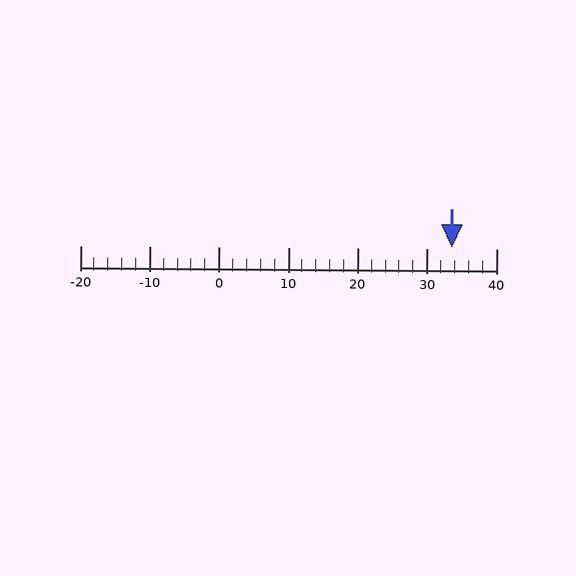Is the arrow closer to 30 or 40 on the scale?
The arrow is closer to 30.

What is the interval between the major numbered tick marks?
The major tick marks are spaced 10 units apart.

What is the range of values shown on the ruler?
The ruler shows values from -20 to 40.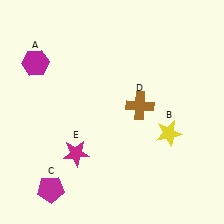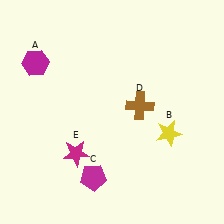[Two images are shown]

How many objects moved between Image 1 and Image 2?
1 object moved between the two images.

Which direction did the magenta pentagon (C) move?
The magenta pentagon (C) moved right.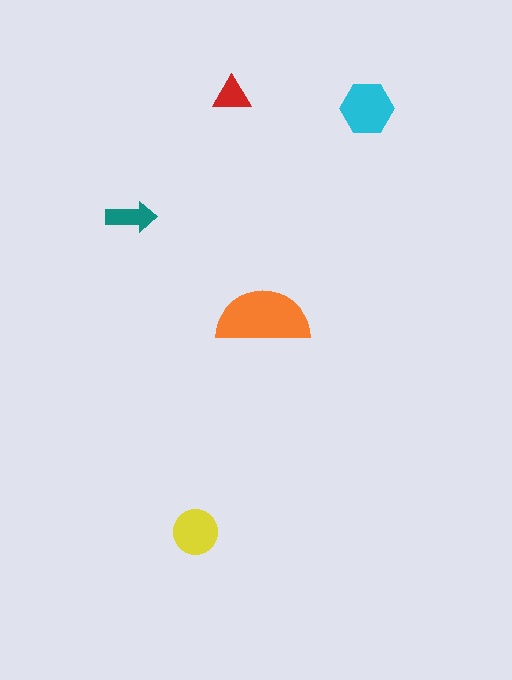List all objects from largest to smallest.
The orange semicircle, the cyan hexagon, the yellow circle, the teal arrow, the red triangle.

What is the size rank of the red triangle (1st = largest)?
5th.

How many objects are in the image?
There are 5 objects in the image.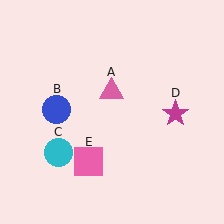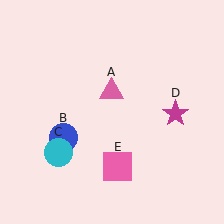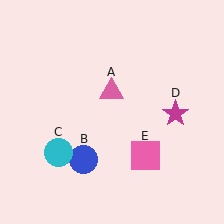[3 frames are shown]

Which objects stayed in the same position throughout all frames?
Pink triangle (object A) and cyan circle (object C) and magenta star (object D) remained stationary.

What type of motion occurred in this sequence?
The blue circle (object B), pink square (object E) rotated counterclockwise around the center of the scene.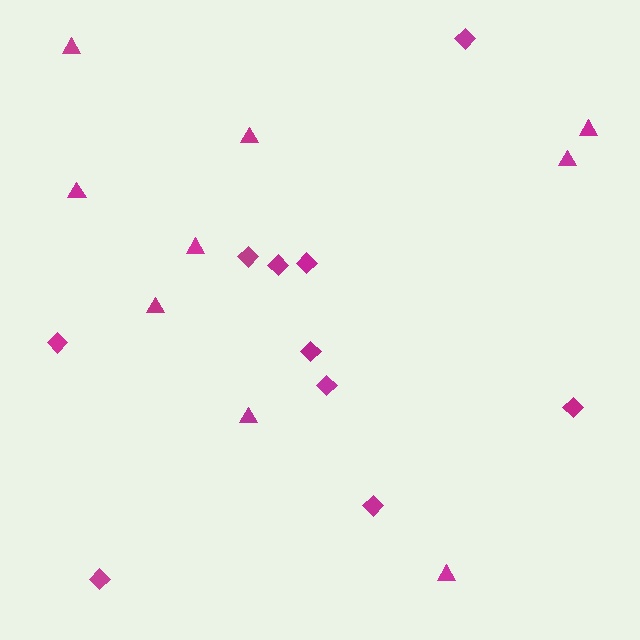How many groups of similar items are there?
There are 2 groups: one group of diamonds (10) and one group of triangles (9).